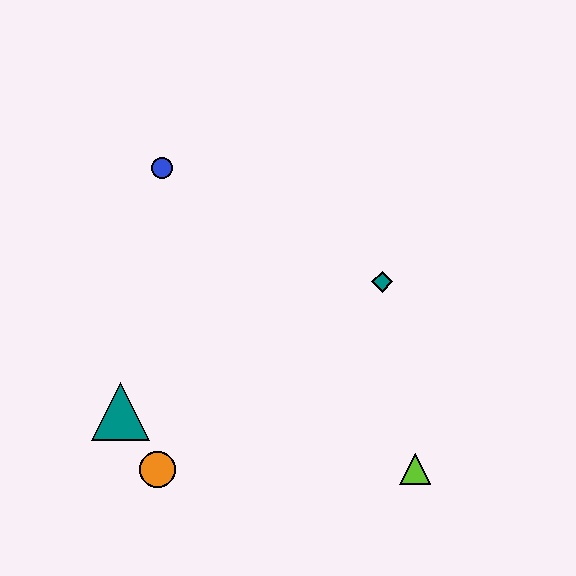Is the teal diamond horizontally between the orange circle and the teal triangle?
No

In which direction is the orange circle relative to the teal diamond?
The orange circle is to the left of the teal diamond.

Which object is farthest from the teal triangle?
The lime triangle is farthest from the teal triangle.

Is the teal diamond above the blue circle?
No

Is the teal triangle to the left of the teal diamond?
Yes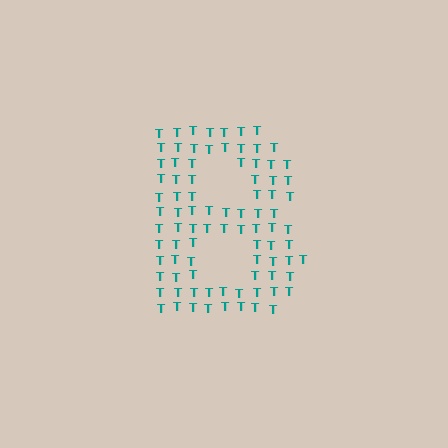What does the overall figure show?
The overall figure shows the letter B.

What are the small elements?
The small elements are letter T's.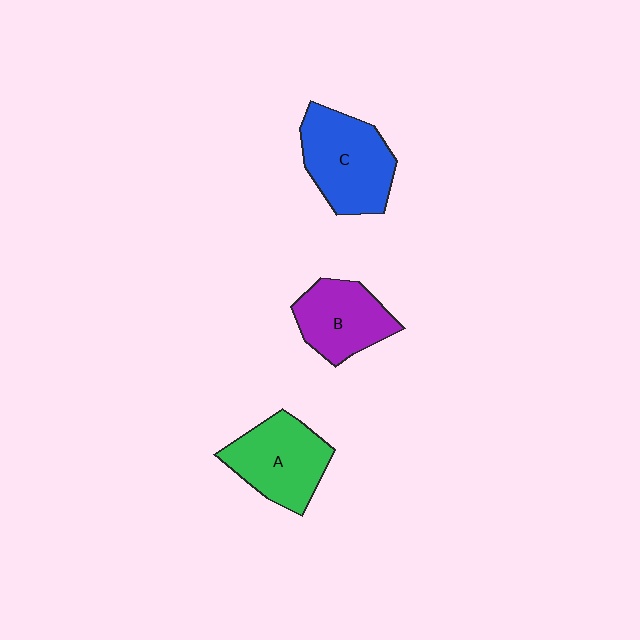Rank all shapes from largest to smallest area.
From largest to smallest: C (blue), A (green), B (purple).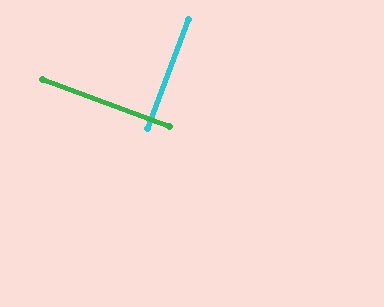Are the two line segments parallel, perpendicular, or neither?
Perpendicular — they meet at approximately 90°.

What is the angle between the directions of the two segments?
Approximately 90 degrees.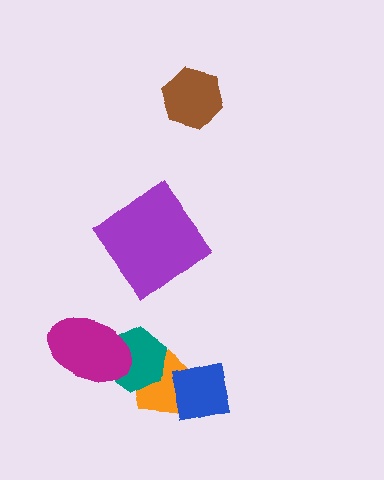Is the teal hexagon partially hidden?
Yes, it is partially covered by another shape.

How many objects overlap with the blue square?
1 object overlaps with the blue square.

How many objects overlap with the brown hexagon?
0 objects overlap with the brown hexagon.